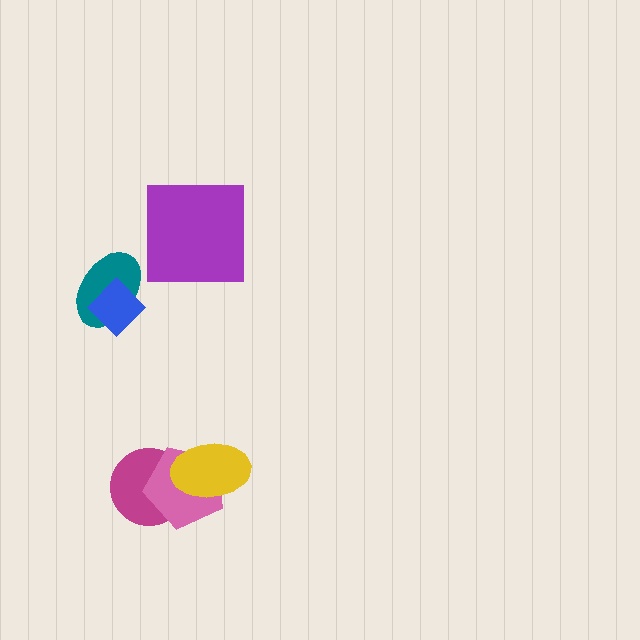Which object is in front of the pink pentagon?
The yellow ellipse is in front of the pink pentagon.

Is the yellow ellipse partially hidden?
No, no other shape covers it.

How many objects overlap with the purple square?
0 objects overlap with the purple square.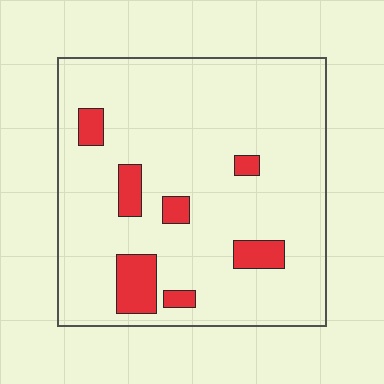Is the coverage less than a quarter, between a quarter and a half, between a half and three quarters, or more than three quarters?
Less than a quarter.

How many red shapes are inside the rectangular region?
7.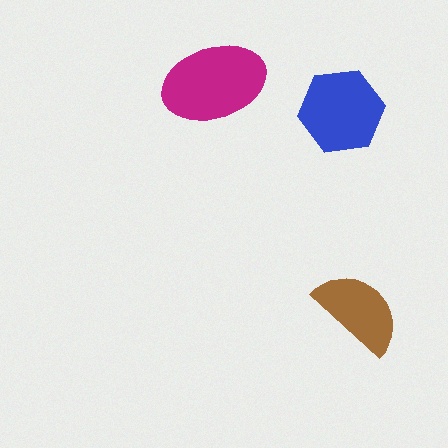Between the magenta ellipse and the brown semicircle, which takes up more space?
The magenta ellipse.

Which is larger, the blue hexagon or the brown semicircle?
The blue hexagon.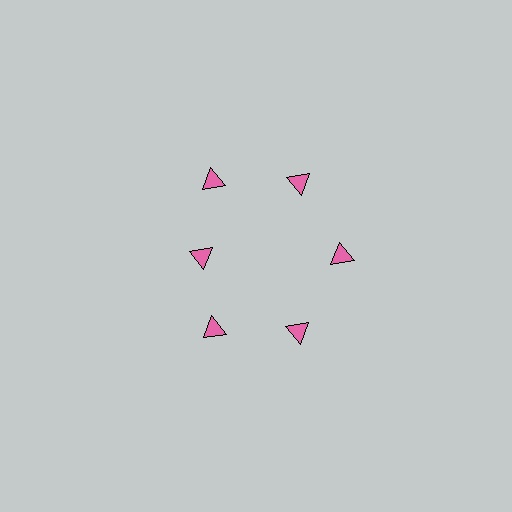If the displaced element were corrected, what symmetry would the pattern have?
It would have 6-fold rotational symmetry — the pattern would map onto itself every 60 degrees.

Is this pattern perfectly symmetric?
No. The 6 pink triangles are arranged in a ring, but one element near the 9 o'clock position is pulled inward toward the center, breaking the 6-fold rotational symmetry.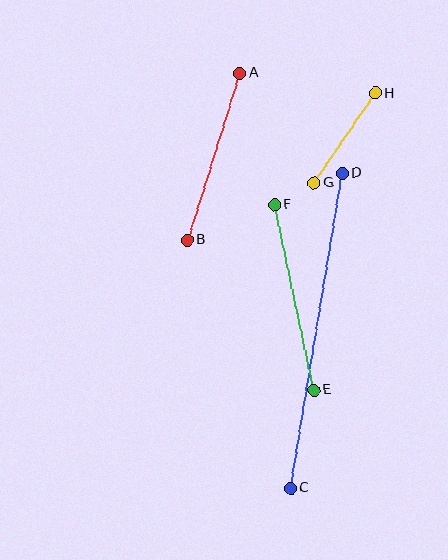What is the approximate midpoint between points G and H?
The midpoint is at approximately (345, 138) pixels.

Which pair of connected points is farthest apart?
Points C and D are farthest apart.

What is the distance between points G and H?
The distance is approximately 109 pixels.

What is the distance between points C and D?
The distance is approximately 319 pixels.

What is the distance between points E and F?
The distance is approximately 190 pixels.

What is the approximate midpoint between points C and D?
The midpoint is at approximately (316, 331) pixels.